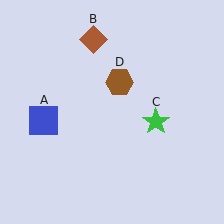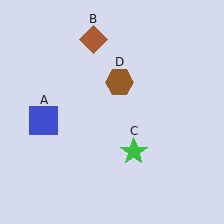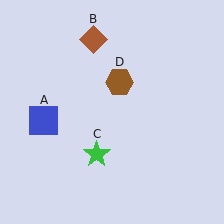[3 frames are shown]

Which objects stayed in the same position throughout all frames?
Blue square (object A) and brown diamond (object B) and brown hexagon (object D) remained stationary.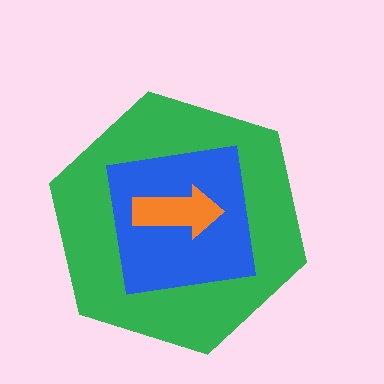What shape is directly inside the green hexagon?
The blue square.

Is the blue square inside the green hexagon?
Yes.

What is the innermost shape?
The orange arrow.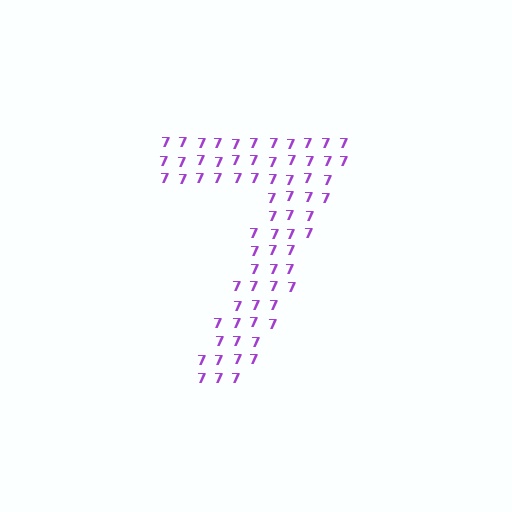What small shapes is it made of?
It is made of small digit 7's.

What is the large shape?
The large shape is the digit 7.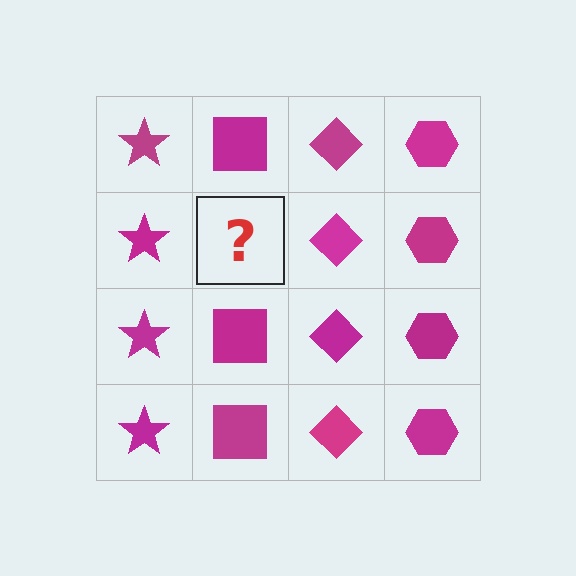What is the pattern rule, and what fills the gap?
The rule is that each column has a consistent shape. The gap should be filled with a magenta square.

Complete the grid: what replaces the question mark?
The question mark should be replaced with a magenta square.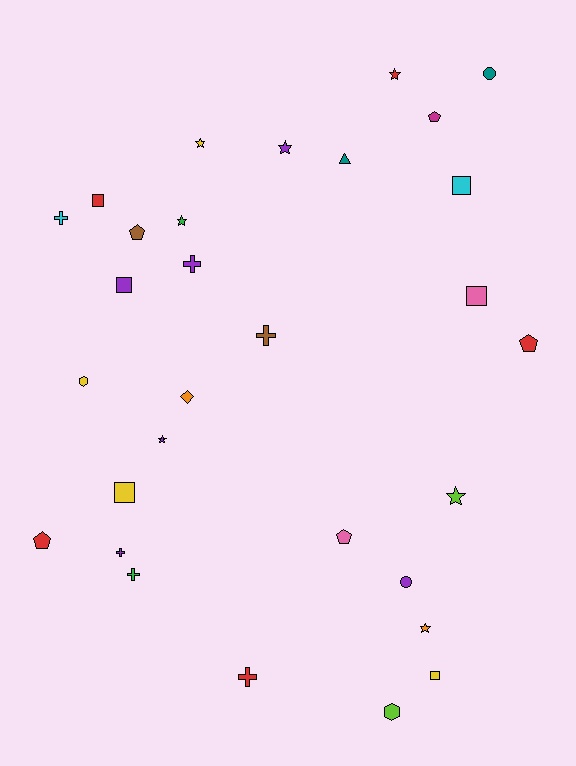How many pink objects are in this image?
There are 2 pink objects.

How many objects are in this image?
There are 30 objects.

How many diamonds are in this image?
There is 1 diamond.